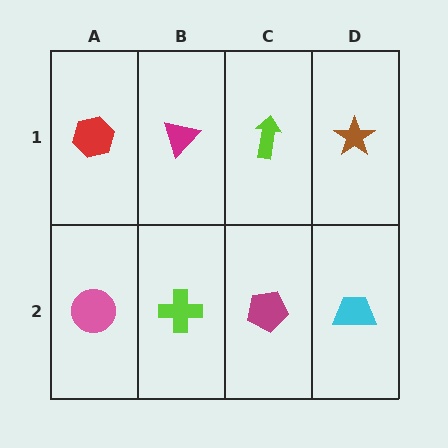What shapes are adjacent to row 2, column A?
A red hexagon (row 1, column A), a lime cross (row 2, column B).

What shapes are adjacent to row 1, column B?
A lime cross (row 2, column B), a red hexagon (row 1, column A), a lime arrow (row 1, column C).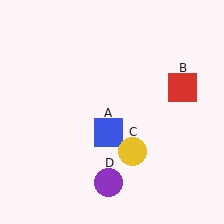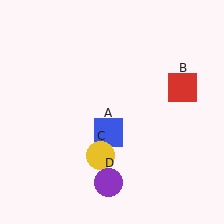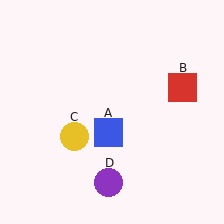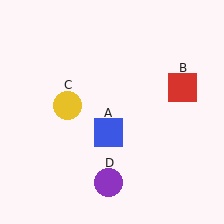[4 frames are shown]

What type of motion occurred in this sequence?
The yellow circle (object C) rotated clockwise around the center of the scene.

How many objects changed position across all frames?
1 object changed position: yellow circle (object C).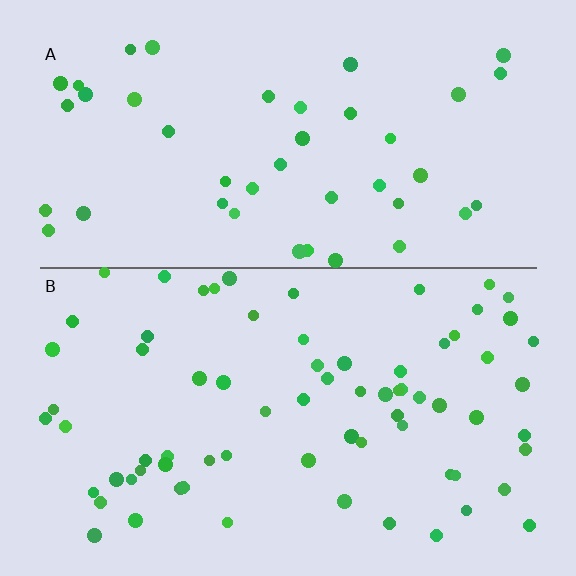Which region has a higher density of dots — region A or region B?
B (the bottom).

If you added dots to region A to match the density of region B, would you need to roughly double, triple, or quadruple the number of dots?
Approximately double.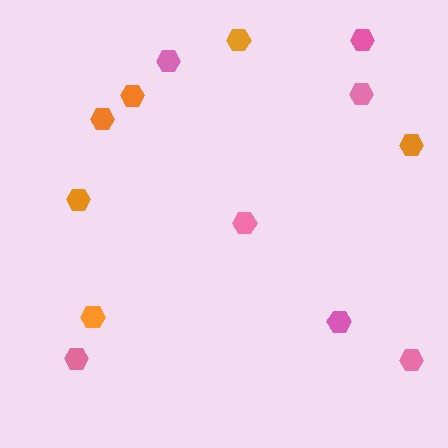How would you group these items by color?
There are 2 groups: one group of pink hexagons (7) and one group of orange hexagons (6).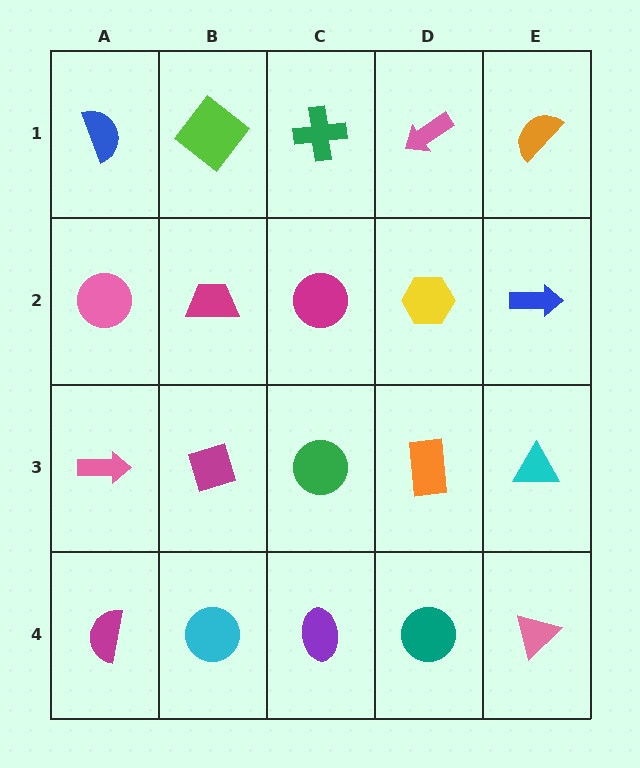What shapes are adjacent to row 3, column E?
A blue arrow (row 2, column E), a pink triangle (row 4, column E), an orange rectangle (row 3, column D).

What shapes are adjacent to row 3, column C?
A magenta circle (row 2, column C), a purple ellipse (row 4, column C), a magenta diamond (row 3, column B), an orange rectangle (row 3, column D).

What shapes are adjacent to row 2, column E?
An orange semicircle (row 1, column E), a cyan triangle (row 3, column E), a yellow hexagon (row 2, column D).